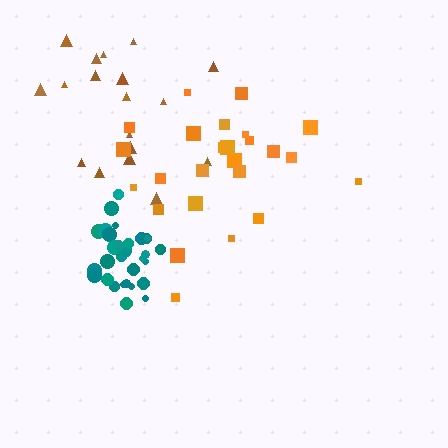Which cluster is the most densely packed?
Teal.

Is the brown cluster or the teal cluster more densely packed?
Teal.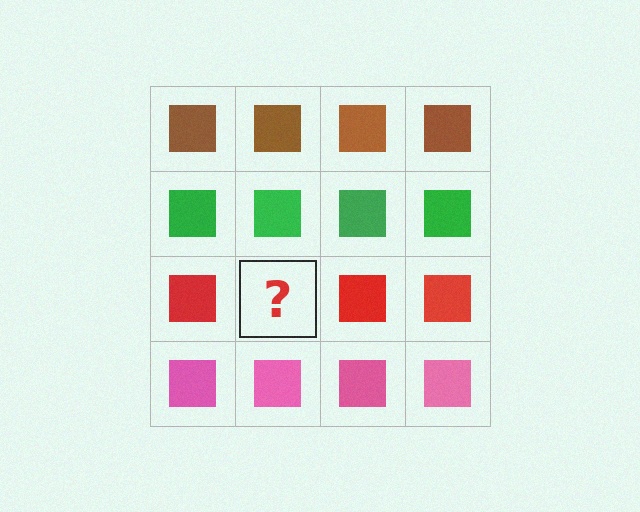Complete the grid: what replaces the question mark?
The question mark should be replaced with a red square.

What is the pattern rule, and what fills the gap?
The rule is that each row has a consistent color. The gap should be filled with a red square.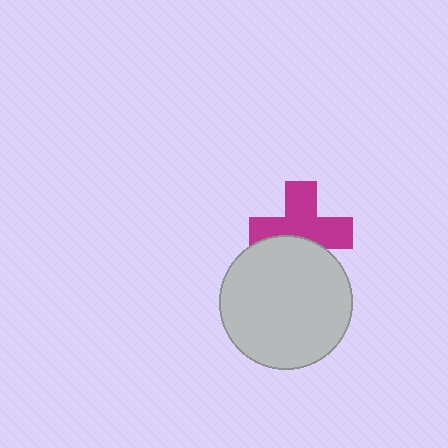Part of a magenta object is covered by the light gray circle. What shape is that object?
It is a cross.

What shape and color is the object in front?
The object in front is a light gray circle.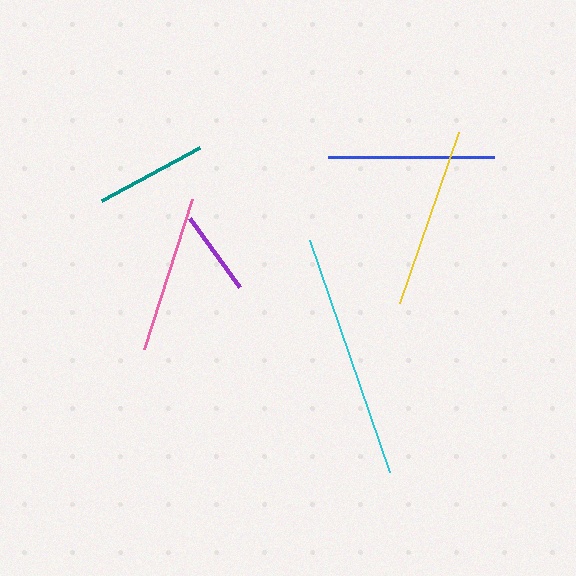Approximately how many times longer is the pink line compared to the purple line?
The pink line is approximately 1.9 times the length of the purple line.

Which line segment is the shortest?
The purple line is the shortest at approximately 84 pixels.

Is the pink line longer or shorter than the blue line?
The blue line is longer than the pink line.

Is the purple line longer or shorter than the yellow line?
The yellow line is longer than the purple line.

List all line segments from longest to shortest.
From longest to shortest: cyan, yellow, blue, pink, teal, purple.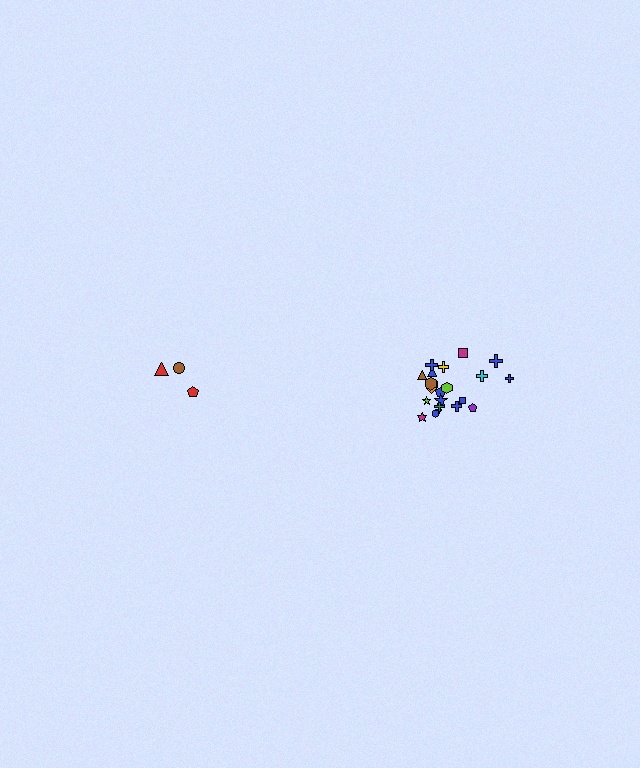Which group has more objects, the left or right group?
The right group.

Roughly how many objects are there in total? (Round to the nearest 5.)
Roughly 25 objects in total.